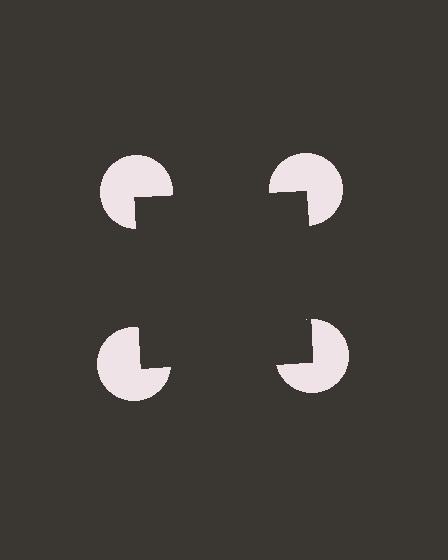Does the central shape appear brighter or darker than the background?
It typically appears slightly darker than the background, even though no actual brightness change is drawn.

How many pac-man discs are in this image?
There are 4 — one at each vertex of the illusory square.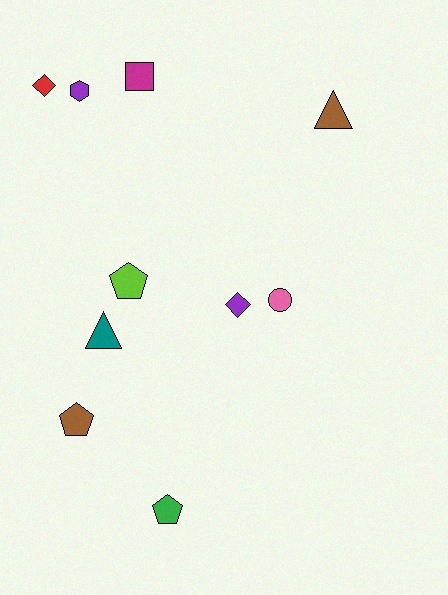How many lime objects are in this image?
There is 1 lime object.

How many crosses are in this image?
There are no crosses.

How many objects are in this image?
There are 10 objects.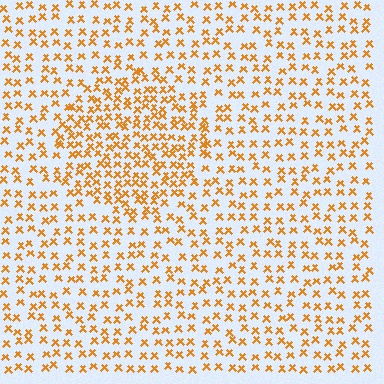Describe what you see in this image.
The image contains small orange elements arranged at two different densities. A circle-shaped region is visible where the elements are more densely packed than the surrounding area.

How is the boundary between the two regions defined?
The boundary is defined by a change in element density (approximately 1.8x ratio). All elements are the same color, size, and shape.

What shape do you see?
I see a circle.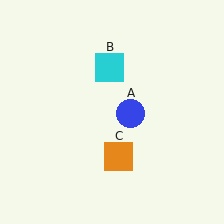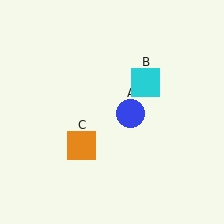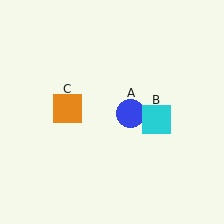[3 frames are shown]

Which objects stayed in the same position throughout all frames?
Blue circle (object A) remained stationary.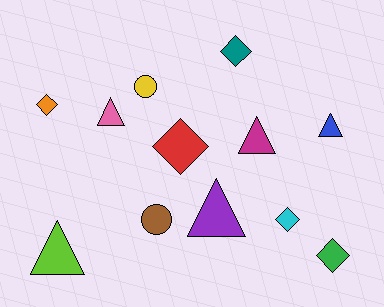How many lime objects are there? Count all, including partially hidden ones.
There is 1 lime object.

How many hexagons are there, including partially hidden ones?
There are no hexagons.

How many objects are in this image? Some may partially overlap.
There are 12 objects.